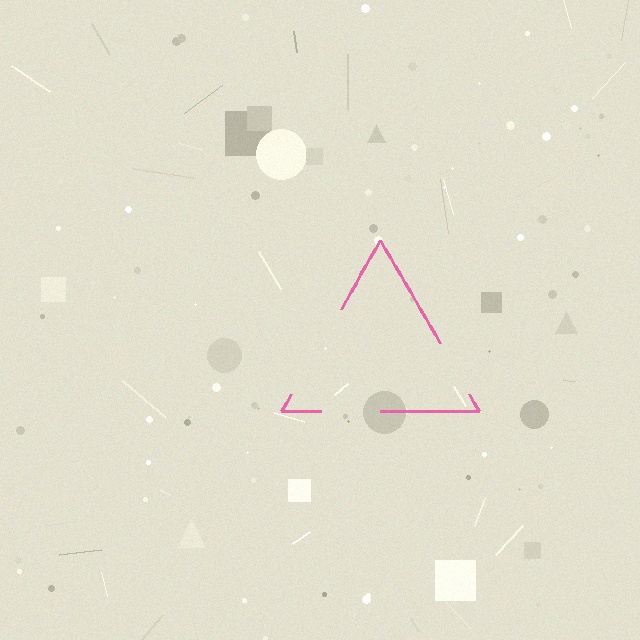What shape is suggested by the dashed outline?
The dashed outline suggests a triangle.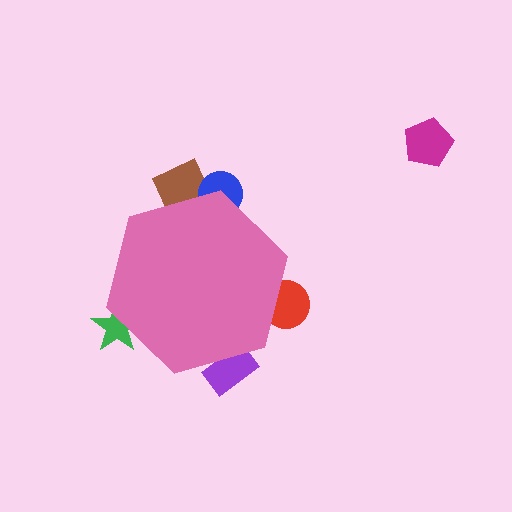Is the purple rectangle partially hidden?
Yes, the purple rectangle is partially hidden behind the pink hexagon.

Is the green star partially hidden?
Yes, the green star is partially hidden behind the pink hexagon.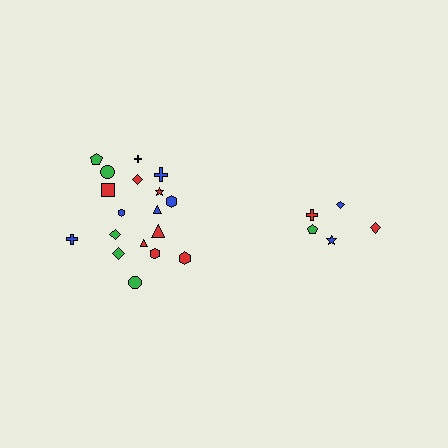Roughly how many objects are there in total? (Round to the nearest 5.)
Roughly 25 objects in total.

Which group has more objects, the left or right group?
The left group.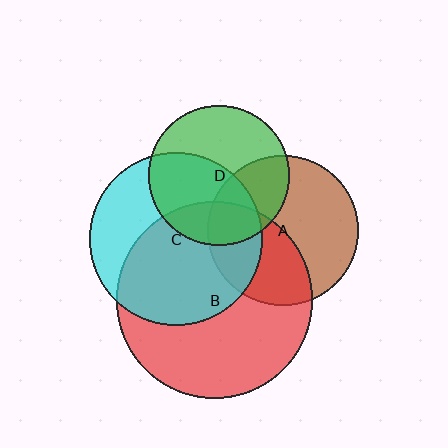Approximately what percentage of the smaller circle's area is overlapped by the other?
Approximately 50%.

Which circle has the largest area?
Circle B (red).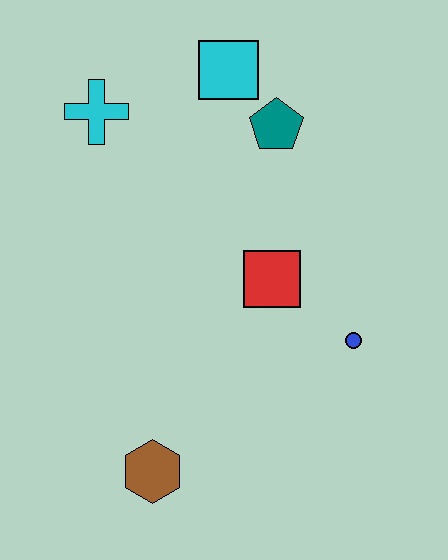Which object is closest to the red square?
The blue circle is closest to the red square.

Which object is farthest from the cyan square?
The brown hexagon is farthest from the cyan square.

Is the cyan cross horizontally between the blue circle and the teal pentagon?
No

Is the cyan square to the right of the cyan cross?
Yes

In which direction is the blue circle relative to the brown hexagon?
The blue circle is to the right of the brown hexagon.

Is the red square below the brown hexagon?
No